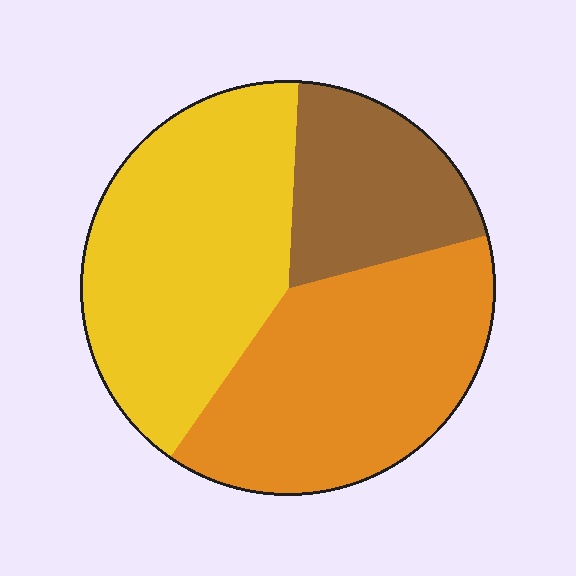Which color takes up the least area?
Brown, at roughly 20%.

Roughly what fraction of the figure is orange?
Orange covers around 40% of the figure.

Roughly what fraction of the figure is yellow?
Yellow covers around 40% of the figure.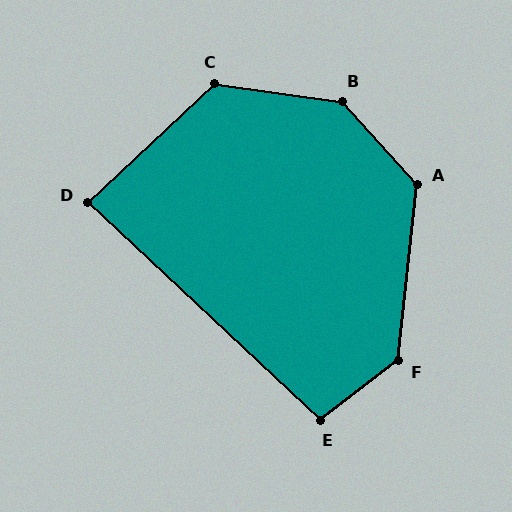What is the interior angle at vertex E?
Approximately 99 degrees (obtuse).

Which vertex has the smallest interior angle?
D, at approximately 86 degrees.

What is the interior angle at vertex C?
Approximately 129 degrees (obtuse).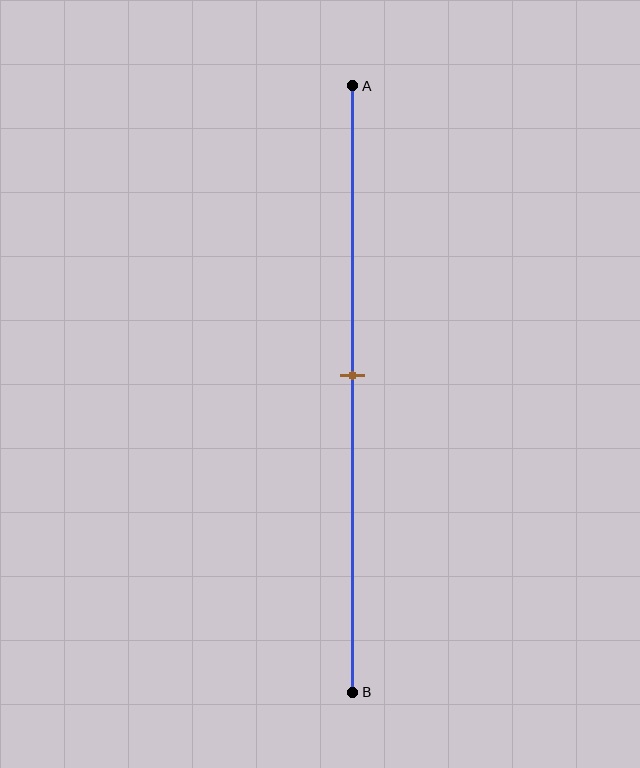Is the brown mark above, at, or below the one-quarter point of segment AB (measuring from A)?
The brown mark is below the one-quarter point of segment AB.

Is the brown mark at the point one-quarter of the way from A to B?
No, the mark is at about 50% from A, not at the 25% one-quarter point.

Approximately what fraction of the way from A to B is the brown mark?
The brown mark is approximately 50% of the way from A to B.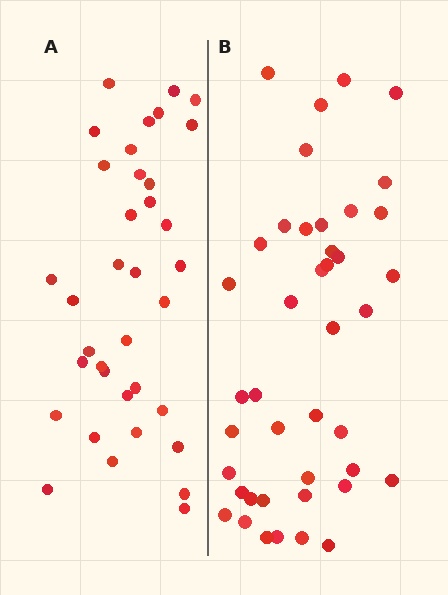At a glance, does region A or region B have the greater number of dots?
Region B (the right region) has more dots.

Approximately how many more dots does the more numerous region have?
Region B has about 6 more dots than region A.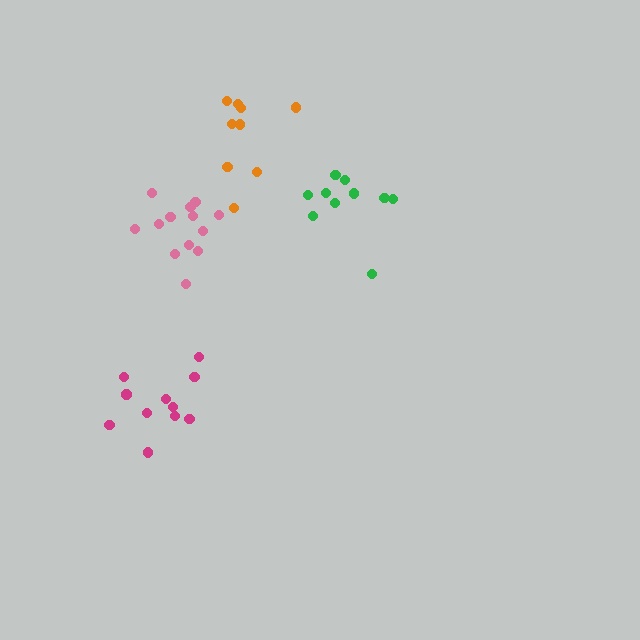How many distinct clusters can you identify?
There are 4 distinct clusters.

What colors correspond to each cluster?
The clusters are colored: orange, pink, magenta, green.